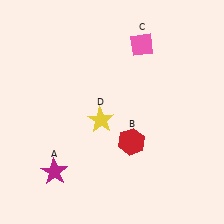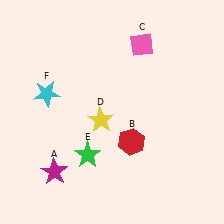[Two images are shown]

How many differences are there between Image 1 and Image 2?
There are 2 differences between the two images.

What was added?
A green star (E), a cyan star (F) were added in Image 2.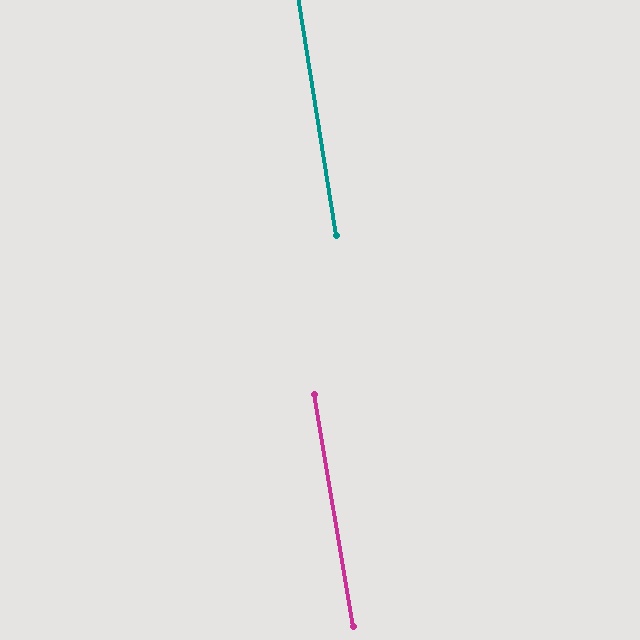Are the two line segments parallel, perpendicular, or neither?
Parallel — their directions differ by only 0.6°.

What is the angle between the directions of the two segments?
Approximately 1 degree.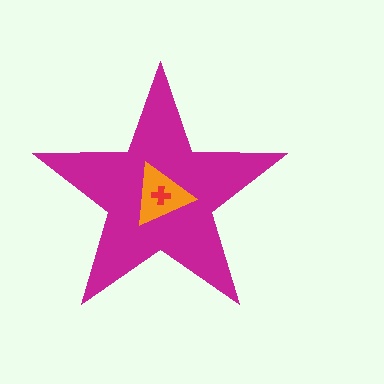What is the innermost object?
The red cross.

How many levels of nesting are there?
3.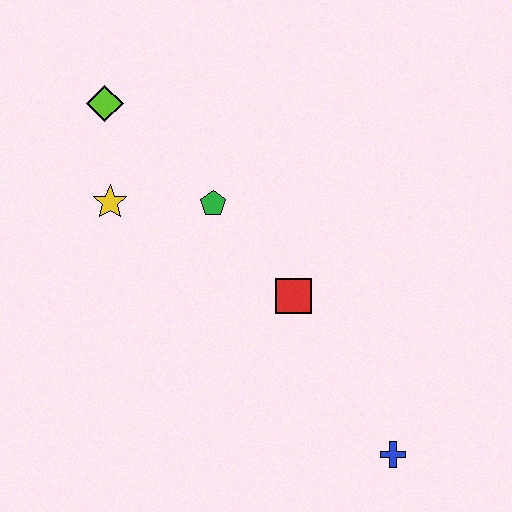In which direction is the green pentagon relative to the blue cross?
The green pentagon is above the blue cross.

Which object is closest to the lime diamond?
The yellow star is closest to the lime diamond.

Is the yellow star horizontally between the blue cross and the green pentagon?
No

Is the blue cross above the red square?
No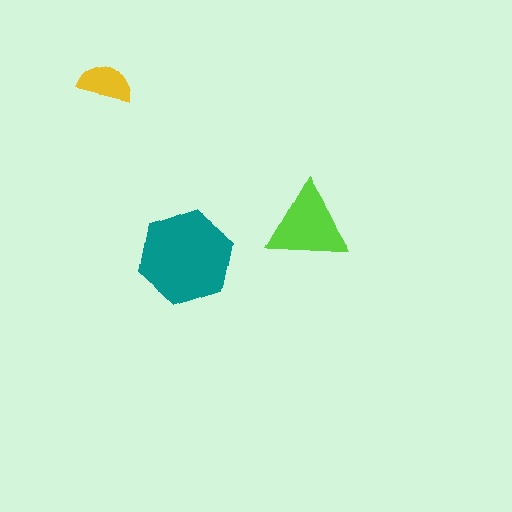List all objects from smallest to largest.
The yellow semicircle, the lime triangle, the teal hexagon.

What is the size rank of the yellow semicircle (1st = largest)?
3rd.